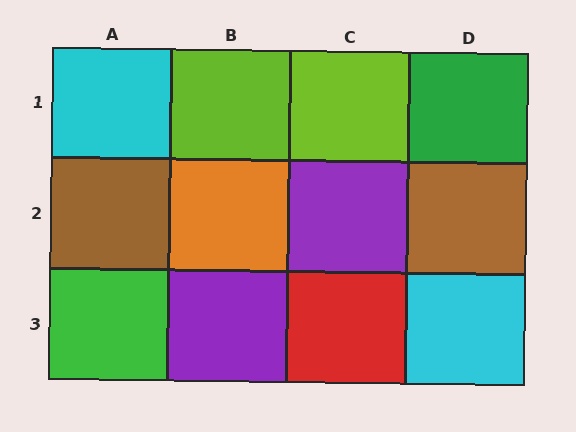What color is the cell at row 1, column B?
Lime.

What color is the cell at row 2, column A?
Brown.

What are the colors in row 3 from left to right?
Green, purple, red, cyan.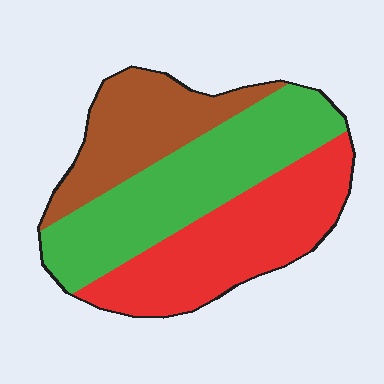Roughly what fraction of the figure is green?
Green covers 39% of the figure.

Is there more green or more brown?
Green.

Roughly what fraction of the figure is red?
Red covers around 35% of the figure.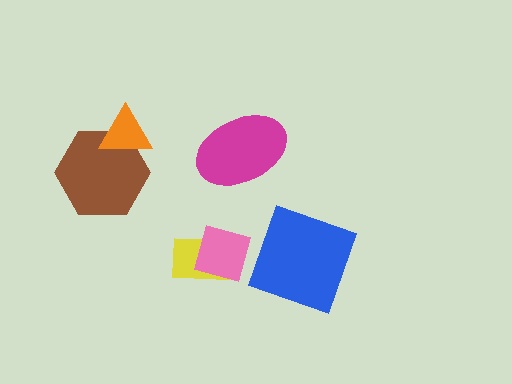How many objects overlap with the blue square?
0 objects overlap with the blue square.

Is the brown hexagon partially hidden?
Yes, it is partially covered by another shape.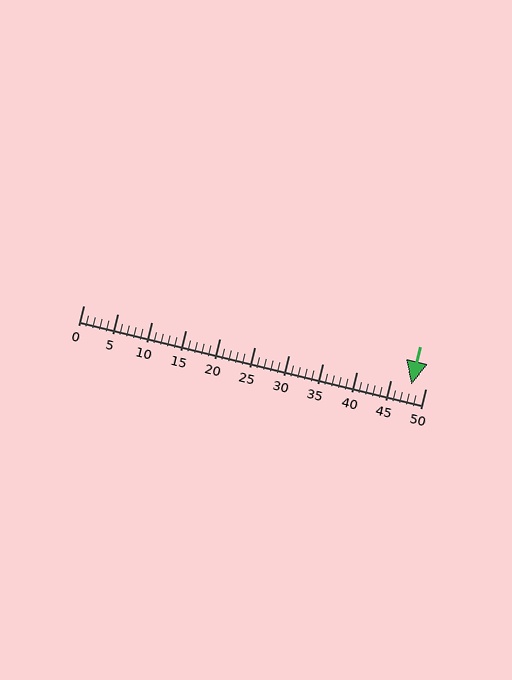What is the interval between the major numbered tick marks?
The major tick marks are spaced 5 units apart.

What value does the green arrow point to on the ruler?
The green arrow points to approximately 48.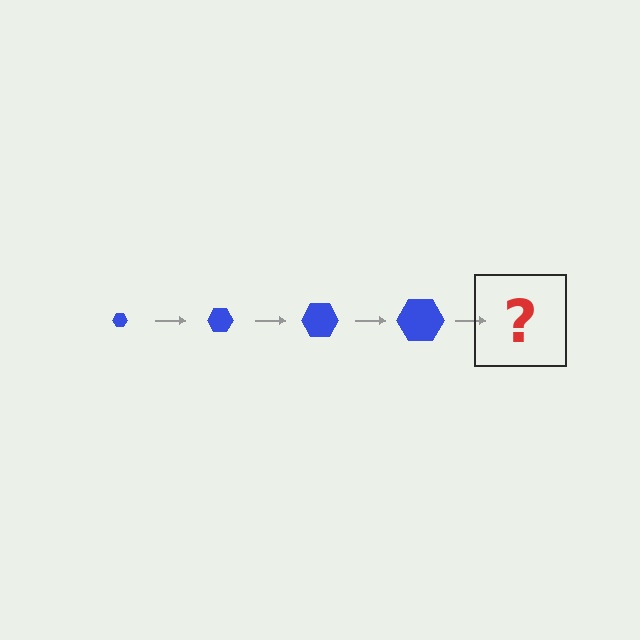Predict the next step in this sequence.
The next step is a blue hexagon, larger than the previous one.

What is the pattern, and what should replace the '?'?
The pattern is that the hexagon gets progressively larger each step. The '?' should be a blue hexagon, larger than the previous one.